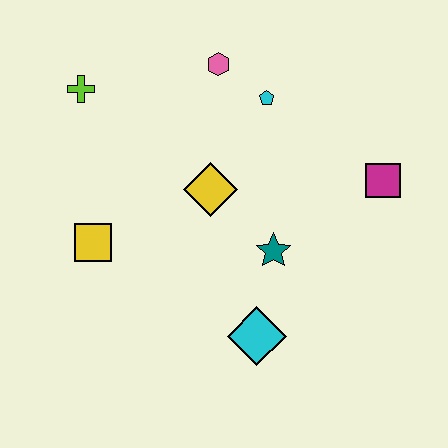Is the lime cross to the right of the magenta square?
No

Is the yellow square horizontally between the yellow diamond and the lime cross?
Yes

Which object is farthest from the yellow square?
The magenta square is farthest from the yellow square.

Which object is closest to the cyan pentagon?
The pink hexagon is closest to the cyan pentagon.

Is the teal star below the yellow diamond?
Yes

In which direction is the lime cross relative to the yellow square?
The lime cross is above the yellow square.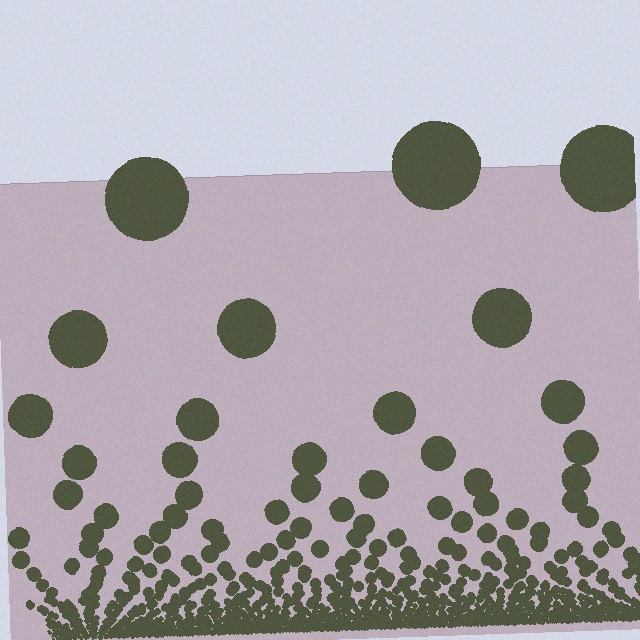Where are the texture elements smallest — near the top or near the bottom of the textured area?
Near the bottom.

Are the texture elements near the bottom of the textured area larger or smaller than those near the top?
Smaller. The gradient is inverted — elements near the bottom are smaller and denser.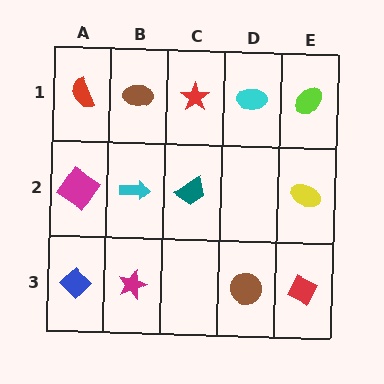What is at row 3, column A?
A blue diamond.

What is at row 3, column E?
A red diamond.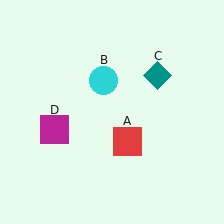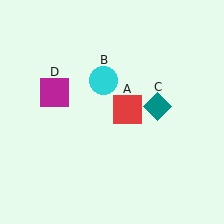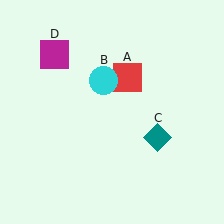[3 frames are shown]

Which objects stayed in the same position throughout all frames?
Cyan circle (object B) remained stationary.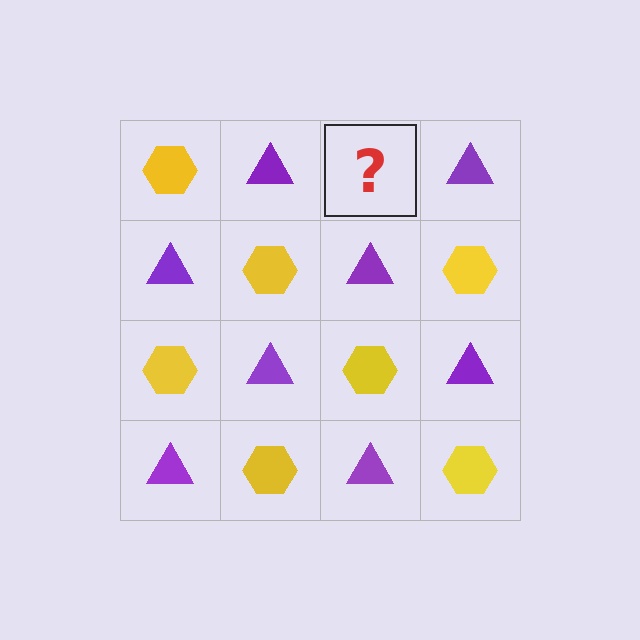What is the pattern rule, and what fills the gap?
The rule is that it alternates yellow hexagon and purple triangle in a checkerboard pattern. The gap should be filled with a yellow hexagon.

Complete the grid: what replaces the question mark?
The question mark should be replaced with a yellow hexagon.